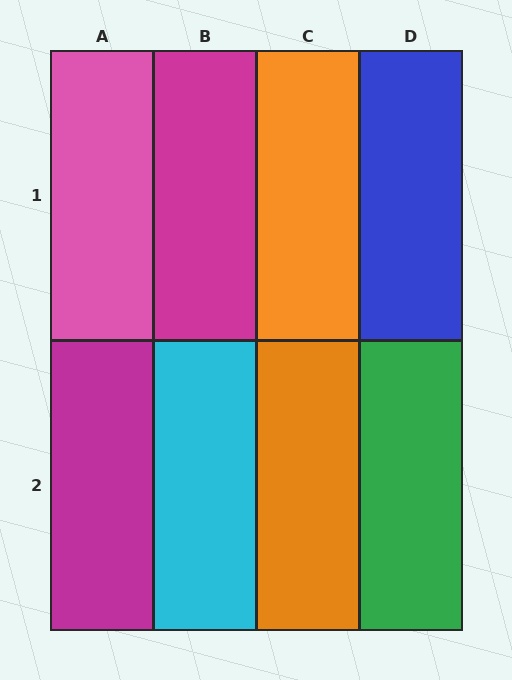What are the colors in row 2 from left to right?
Magenta, cyan, orange, green.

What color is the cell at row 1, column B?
Magenta.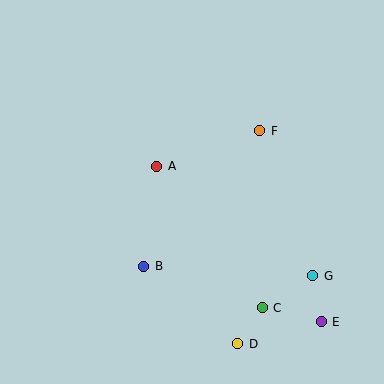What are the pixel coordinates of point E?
Point E is at (321, 322).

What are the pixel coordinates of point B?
Point B is at (144, 266).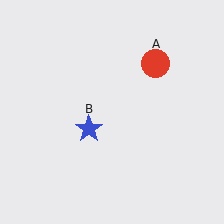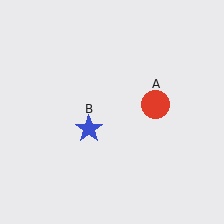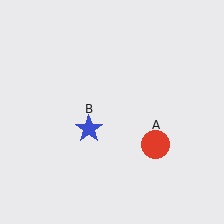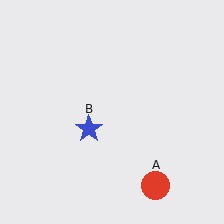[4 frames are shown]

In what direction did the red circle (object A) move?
The red circle (object A) moved down.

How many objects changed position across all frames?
1 object changed position: red circle (object A).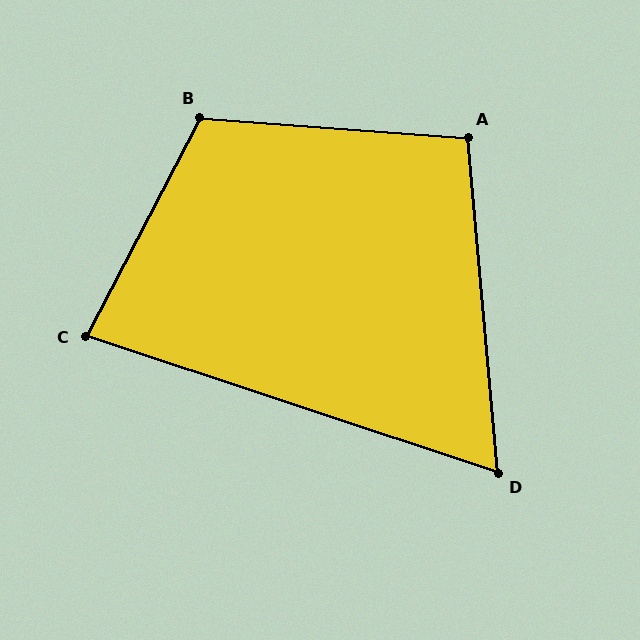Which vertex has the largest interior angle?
B, at approximately 114 degrees.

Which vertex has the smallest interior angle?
D, at approximately 66 degrees.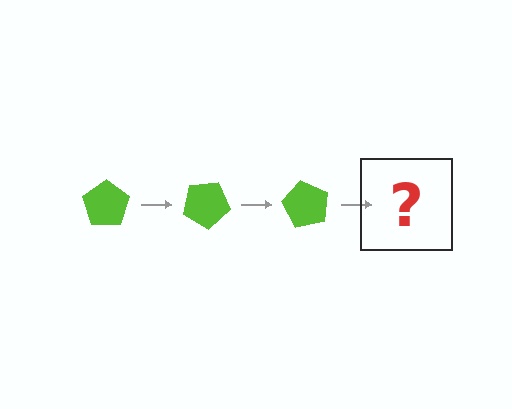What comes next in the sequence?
The next element should be a lime pentagon rotated 90 degrees.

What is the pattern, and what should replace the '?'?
The pattern is that the pentagon rotates 30 degrees each step. The '?' should be a lime pentagon rotated 90 degrees.